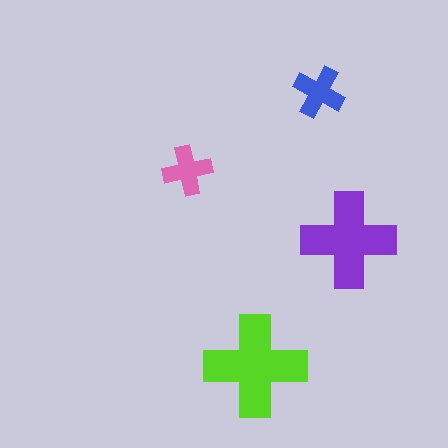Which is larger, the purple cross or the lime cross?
The lime one.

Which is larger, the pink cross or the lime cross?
The lime one.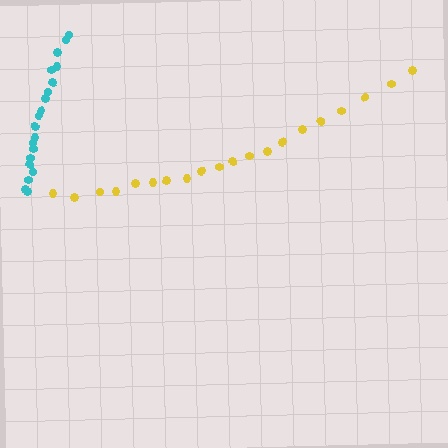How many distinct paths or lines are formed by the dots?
There are 2 distinct paths.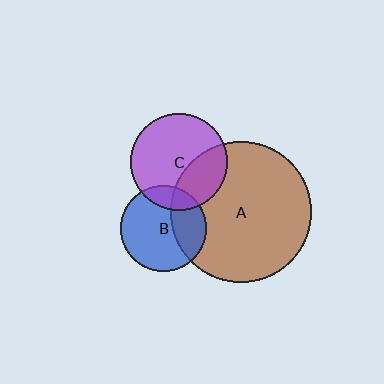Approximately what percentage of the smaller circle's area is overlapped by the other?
Approximately 30%.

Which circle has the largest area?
Circle A (brown).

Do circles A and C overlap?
Yes.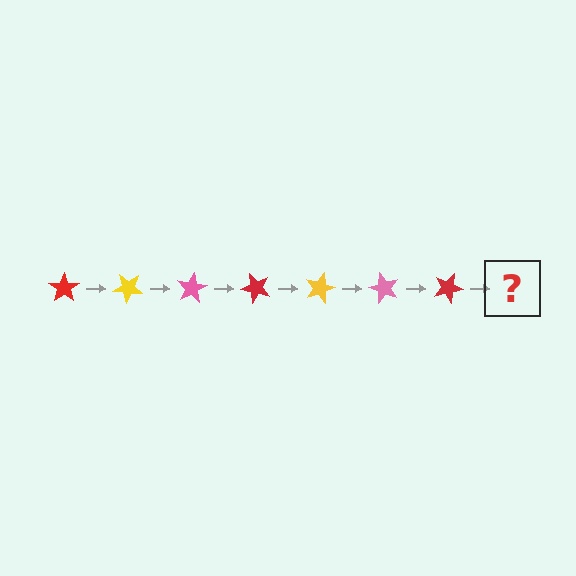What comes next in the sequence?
The next element should be a yellow star, rotated 280 degrees from the start.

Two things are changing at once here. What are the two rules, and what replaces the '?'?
The two rules are that it rotates 40 degrees each step and the color cycles through red, yellow, and pink. The '?' should be a yellow star, rotated 280 degrees from the start.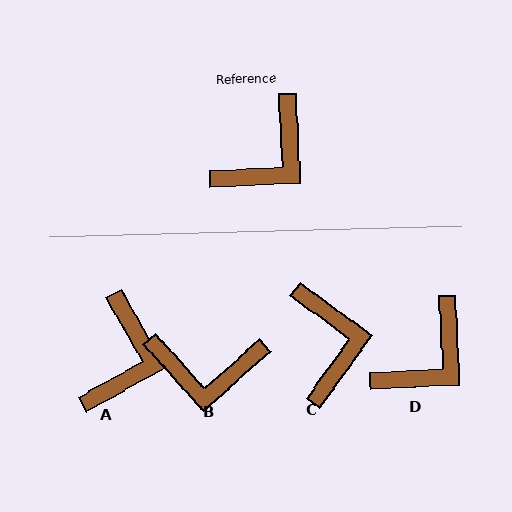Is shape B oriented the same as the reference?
No, it is off by about 51 degrees.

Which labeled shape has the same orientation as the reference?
D.